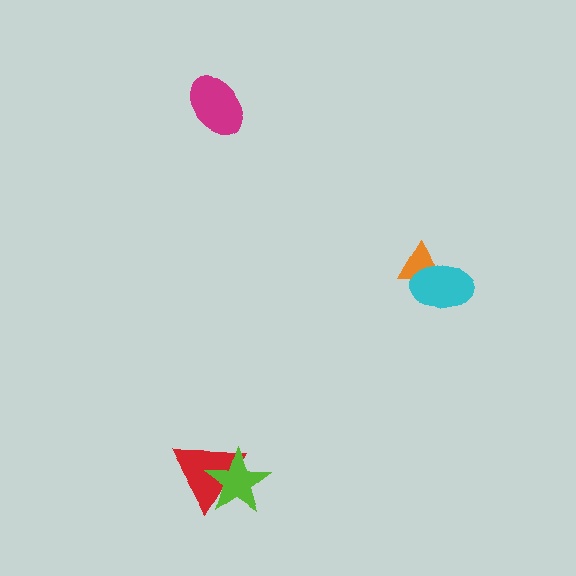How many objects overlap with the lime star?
1 object overlaps with the lime star.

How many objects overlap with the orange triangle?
1 object overlaps with the orange triangle.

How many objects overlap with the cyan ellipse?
1 object overlaps with the cyan ellipse.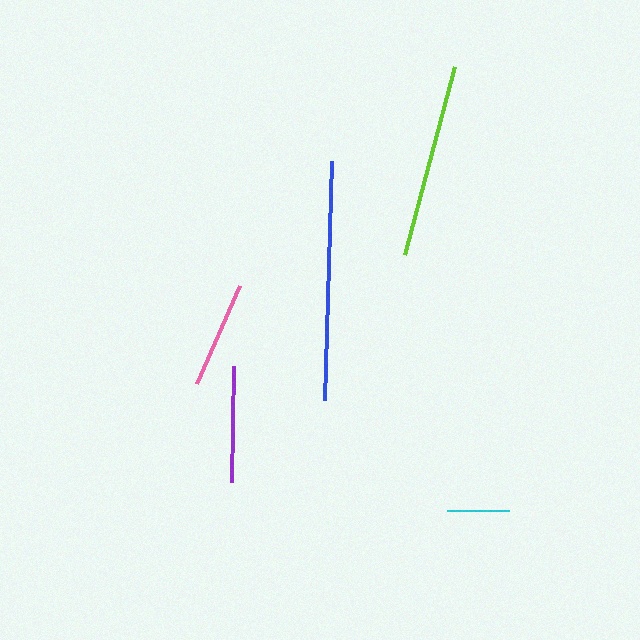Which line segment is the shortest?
The cyan line is the shortest at approximately 62 pixels.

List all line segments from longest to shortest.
From longest to shortest: blue, lime, purple, pink, cyan.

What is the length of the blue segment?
The blue segment is approximately 239 pixels long.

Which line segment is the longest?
The blue line is the longest at approximately 239 pixels.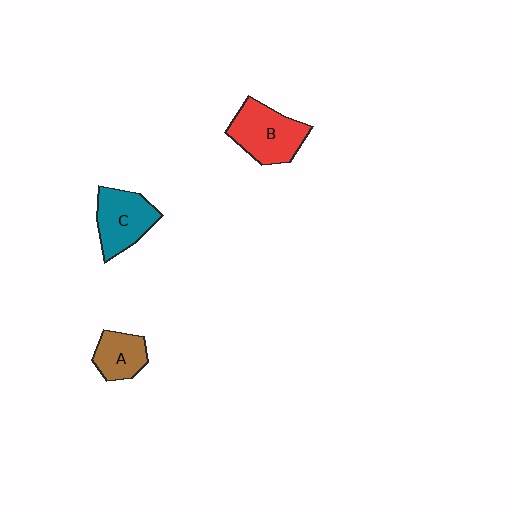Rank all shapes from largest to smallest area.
From largest to smallest: B (red), C (teal), A (brown).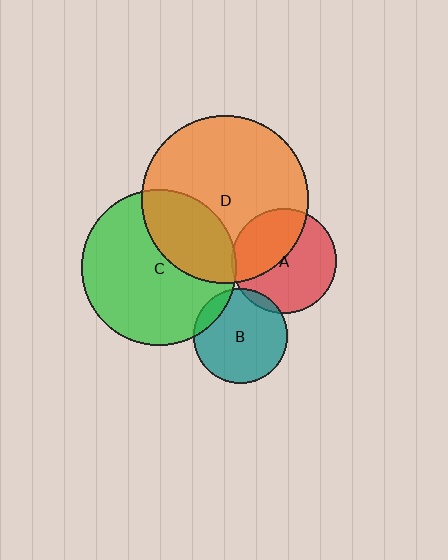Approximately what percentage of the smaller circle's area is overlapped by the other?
Approximately 40%.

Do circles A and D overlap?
Yes.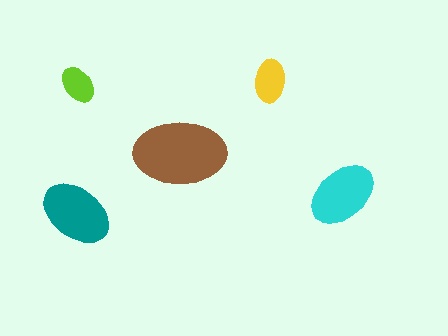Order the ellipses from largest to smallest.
the brown one, the teal one, the cyan one, the yellow one, the lime one.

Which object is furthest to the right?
The cyan ellipse is rightmost.